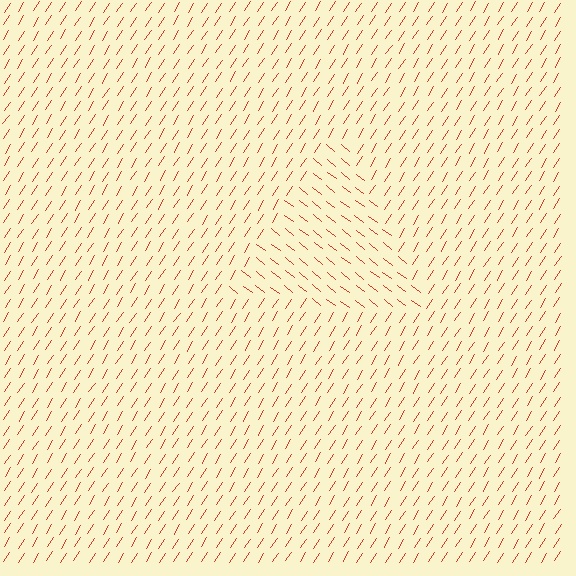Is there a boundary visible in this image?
Yes, there is a texture boundary formed by a change in line orientation.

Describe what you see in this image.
The image is filled with small red line segments. A triangle region in the image has lines oriented differently from the surrounding lines, creating a visible texture boundary.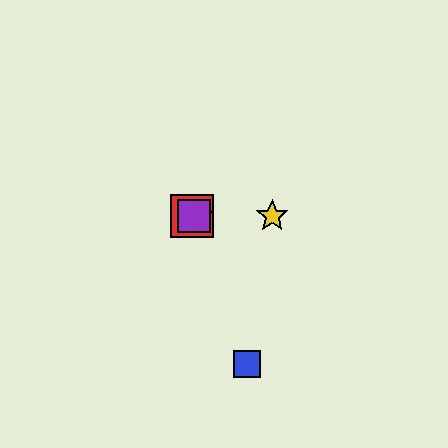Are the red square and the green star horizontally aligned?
Yes, both are at y≈216.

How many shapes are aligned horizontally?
4 shapes (the red square, the green star, the yellow star, the purple square) are aligned horizontally.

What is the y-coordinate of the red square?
The red square is at y≈216.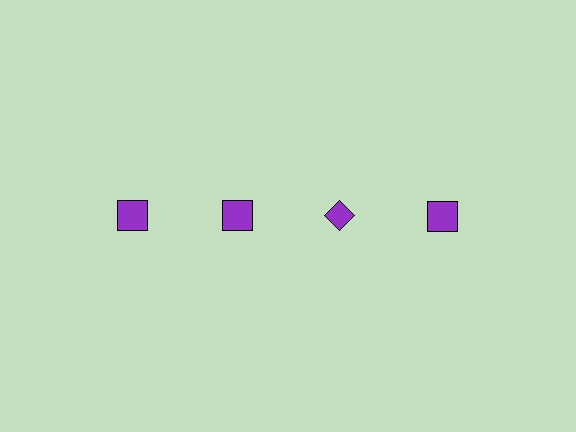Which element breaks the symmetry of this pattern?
The purple diamond in the top row, center column breaks the symmetry. All other shapes are purple squares.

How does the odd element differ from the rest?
It has a different shape: diamond instead of square.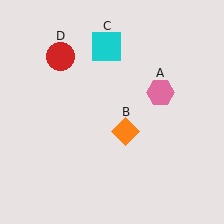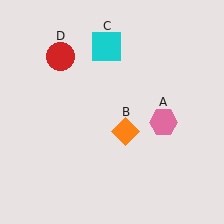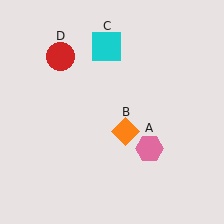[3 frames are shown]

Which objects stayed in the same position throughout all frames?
Orange diamond (object B) and cyan square (object C) and red circle (object D) remained stationary.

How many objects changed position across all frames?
1 object changed position: pink hexagon (object A).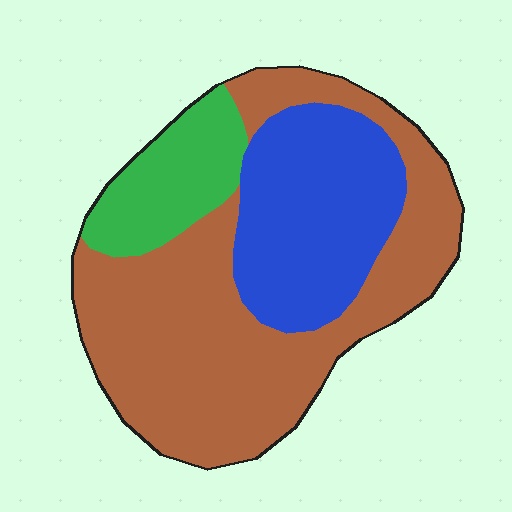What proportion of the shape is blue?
Blue takes up about one quarter (1/4) of the shape.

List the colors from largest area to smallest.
From largest to smallest: brown, blue, green.